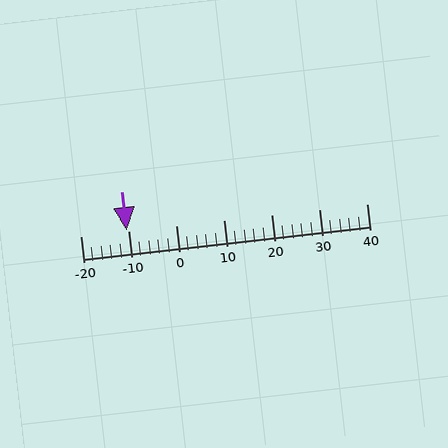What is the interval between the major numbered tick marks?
The major tick marks are spaced 10 units apart.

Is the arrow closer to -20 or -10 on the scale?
The arrow is closer to -10.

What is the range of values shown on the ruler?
The ruler shows values from -20 to 40.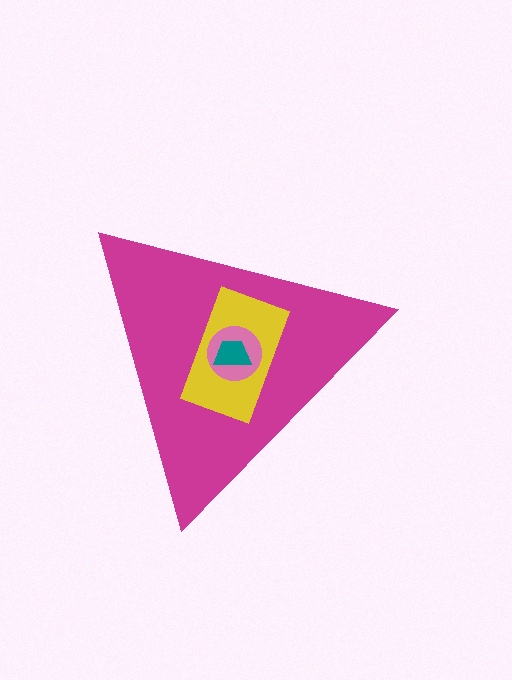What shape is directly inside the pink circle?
The teal trapezoid.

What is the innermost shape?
The teal trapezoid.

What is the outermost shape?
The magenta triangle.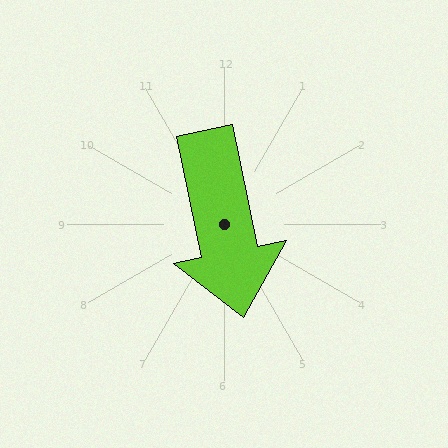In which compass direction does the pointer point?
South.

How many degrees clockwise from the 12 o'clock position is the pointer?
Approximately 168 degrees.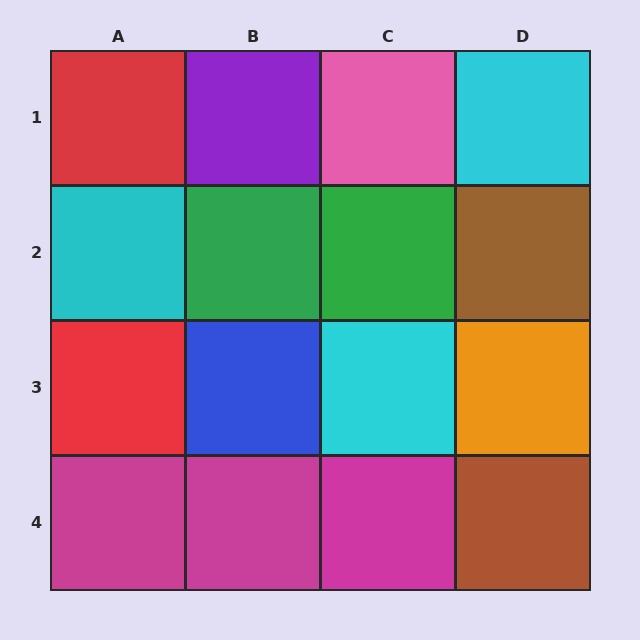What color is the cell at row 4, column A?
Magenta.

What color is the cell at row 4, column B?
Magenta.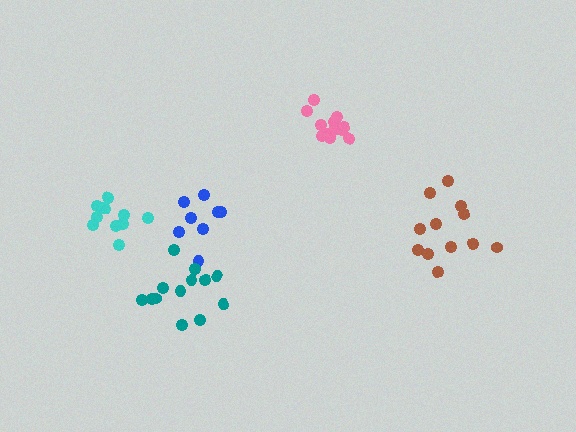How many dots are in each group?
Group 1: 12 dots, Group 2: 8 dots, Group 3: 12 dots, Group 4: 13 dots, Group 5: 11 dots (56 total).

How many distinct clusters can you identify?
There are 5 distinct clusters.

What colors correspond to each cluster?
The clusters are colored: pink, blue, brown, teal, cyan.